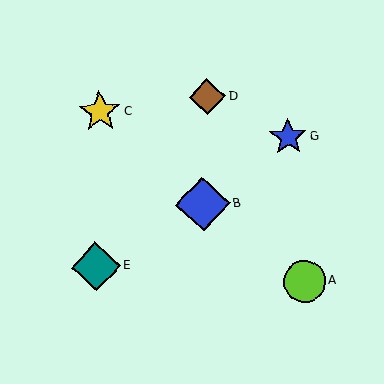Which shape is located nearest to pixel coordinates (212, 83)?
The brown diamond (labeled D) at (208, 97) is nearest to that location.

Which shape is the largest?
The blue diamond (labeled B) is the largest.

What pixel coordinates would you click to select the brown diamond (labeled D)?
Click at (208, 97) to select the brown diamond D.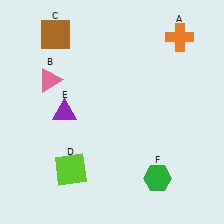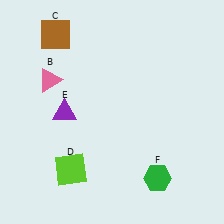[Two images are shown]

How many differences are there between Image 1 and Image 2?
There is 1 difference between the two images.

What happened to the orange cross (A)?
The orange cross (A) was removed in Image 2. It was in the top-right area of Image 1.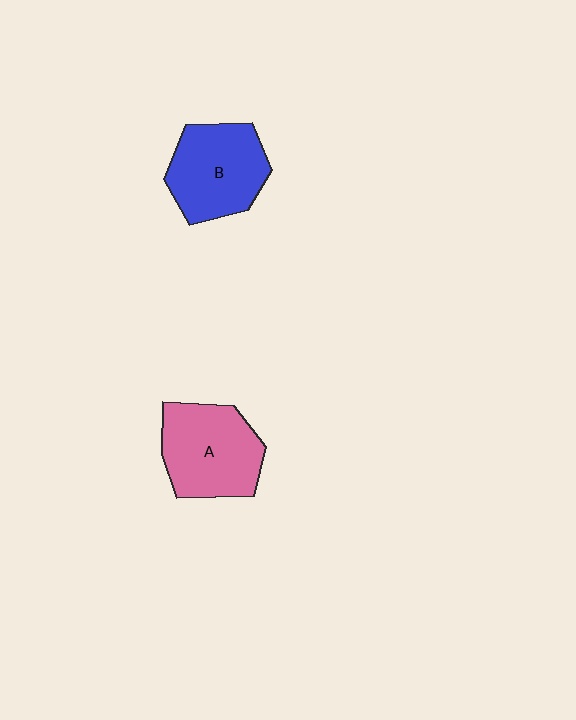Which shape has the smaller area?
Shape B (blue).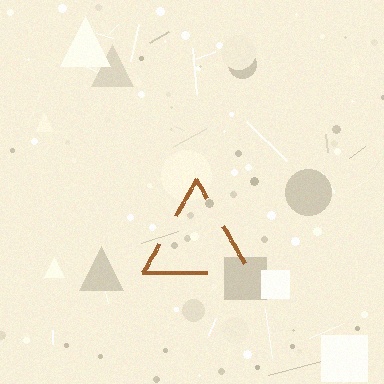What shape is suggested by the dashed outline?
The dashed outline suggests a triangle.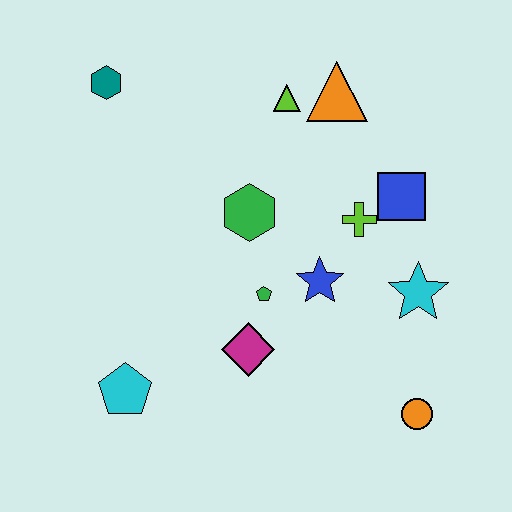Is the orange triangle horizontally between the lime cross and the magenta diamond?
Yes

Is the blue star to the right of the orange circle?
No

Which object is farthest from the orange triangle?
The cyan pentagon is farthest from the orange triangle.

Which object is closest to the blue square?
The lime cross is closest to the blue square.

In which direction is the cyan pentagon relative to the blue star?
The cyan pentagon is to the left of the blue star.